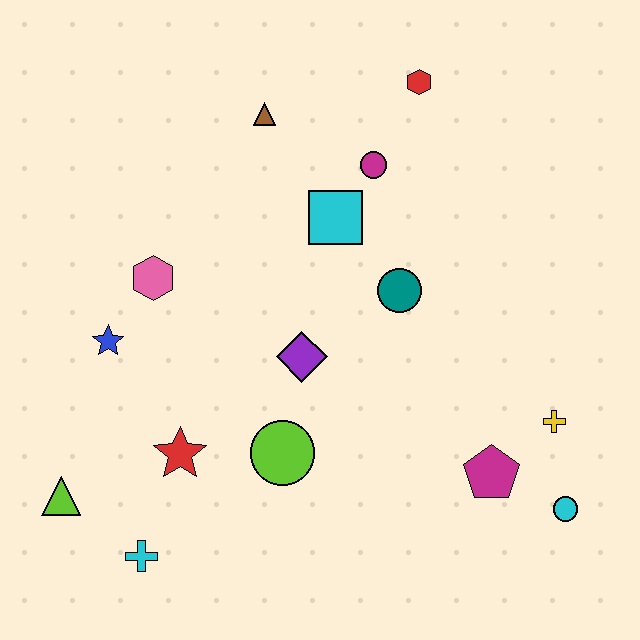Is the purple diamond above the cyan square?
No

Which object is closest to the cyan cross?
The lime triangle is closest to the cyan cross.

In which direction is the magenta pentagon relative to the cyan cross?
The magenta pentagon is to the right of the cyan cross.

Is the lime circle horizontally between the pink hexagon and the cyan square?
Yes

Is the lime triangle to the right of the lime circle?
No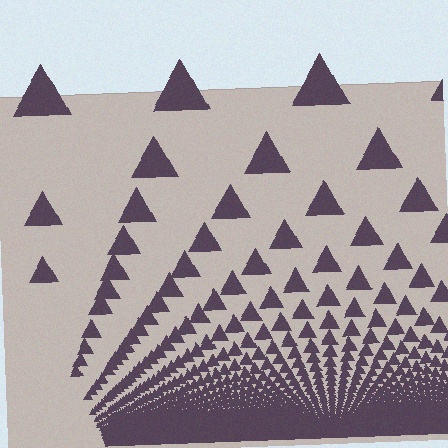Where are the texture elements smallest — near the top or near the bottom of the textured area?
Near the bottom.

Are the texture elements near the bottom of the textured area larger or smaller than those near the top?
Smaller. The gradient is inverted — elements near the bottom are smaller and denser.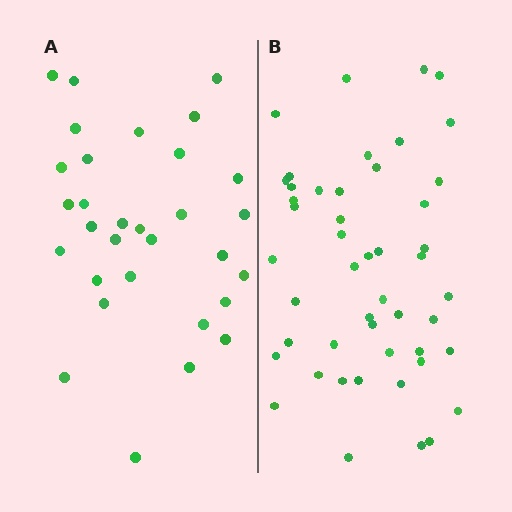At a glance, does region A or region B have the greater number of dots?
Region B (the right region) has more dots.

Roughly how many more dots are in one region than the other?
Region B has approximately 15 more dots than region A.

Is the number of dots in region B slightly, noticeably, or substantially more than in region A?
Region B has substantially more. The ratio is roughly 1.5 to 1.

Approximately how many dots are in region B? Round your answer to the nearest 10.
About 50 dots. (The exact count is 48, which rounds to 50.)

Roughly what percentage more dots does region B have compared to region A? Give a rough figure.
About 55% more.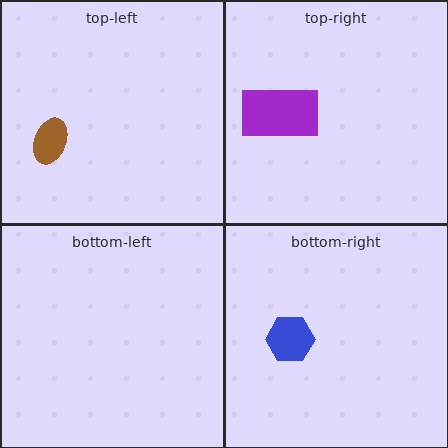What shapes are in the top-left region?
The brown ellipse.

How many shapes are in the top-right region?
1.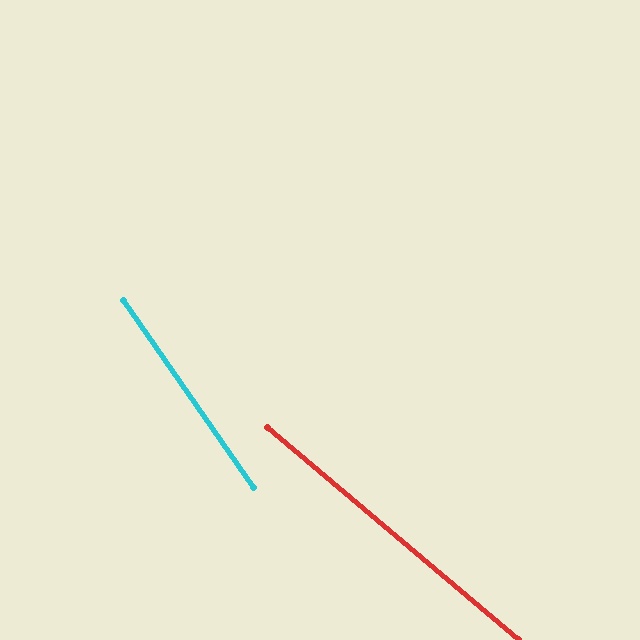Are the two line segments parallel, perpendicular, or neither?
Neither parallel nor perpendicular — they differ by about 15°.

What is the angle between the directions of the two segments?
Approximately 15 degrees.